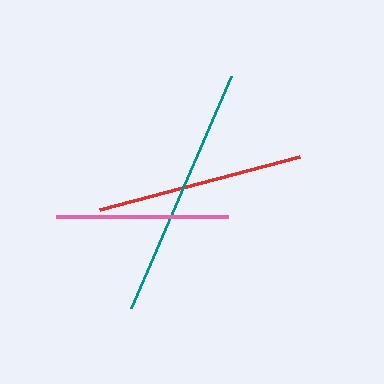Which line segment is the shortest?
The pink line is the shortest at approximately 173 pixels.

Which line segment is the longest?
The teal line is the longest at approximately 253 pixels.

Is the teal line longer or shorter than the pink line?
The teal line is longer than the pink line.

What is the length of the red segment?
The red segment is approximately 207 pixels long.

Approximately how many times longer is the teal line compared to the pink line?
The teal line is approximately 1.5 times the length of the pink line.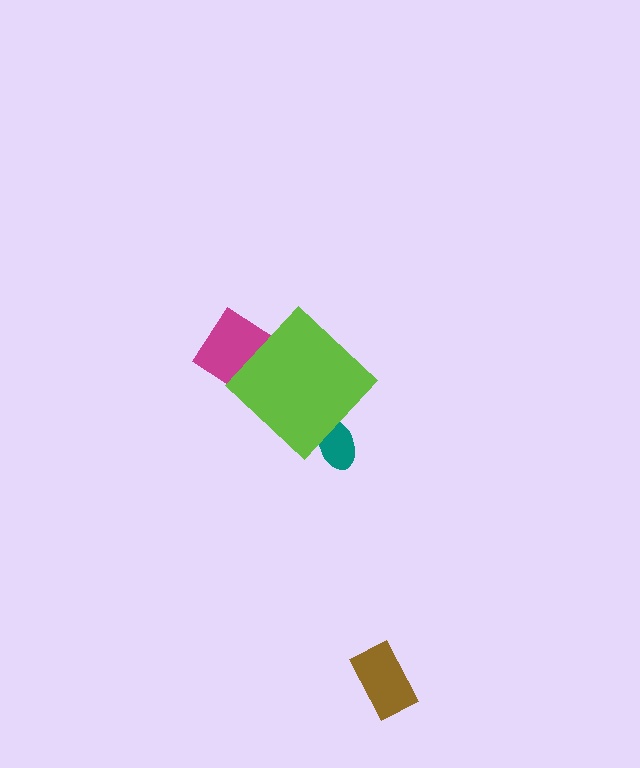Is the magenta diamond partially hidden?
Yes, the magenta diamond is partially hidden behind the lime diamond.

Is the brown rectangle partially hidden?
No, the brown rectangle is fully visible.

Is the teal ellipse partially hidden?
Yes, the teal ellipse is partially hidden behind the lime diamond.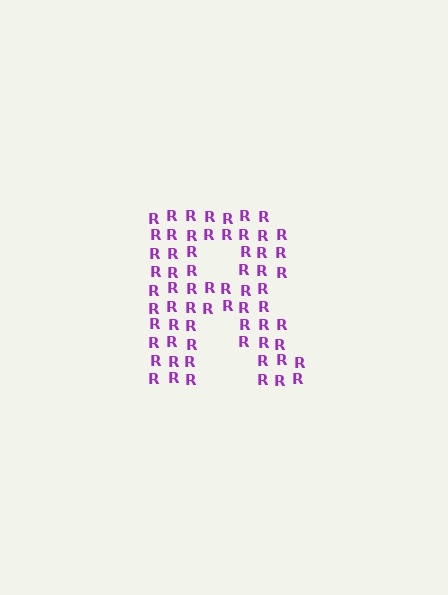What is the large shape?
The large shape is the letter R.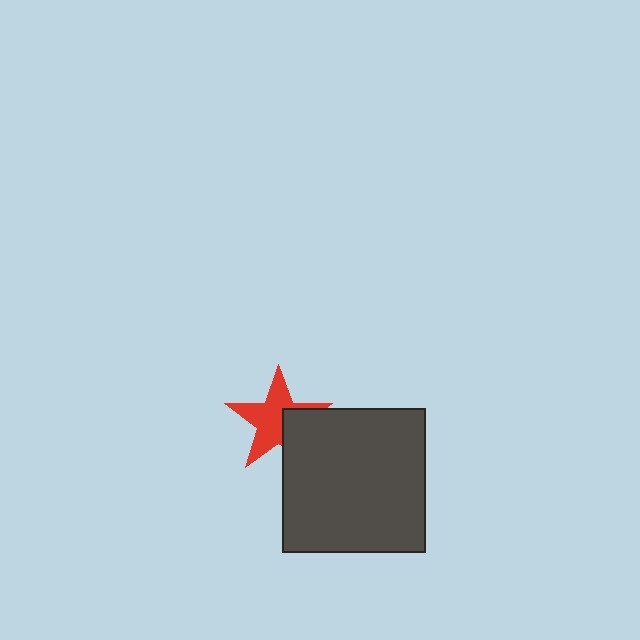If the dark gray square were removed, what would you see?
You would see the complete red star.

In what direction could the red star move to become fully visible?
The red star could move toward the upper-left. That would shift it out from behind the dark gray square entirely.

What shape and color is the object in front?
The object in front is a dark gray square.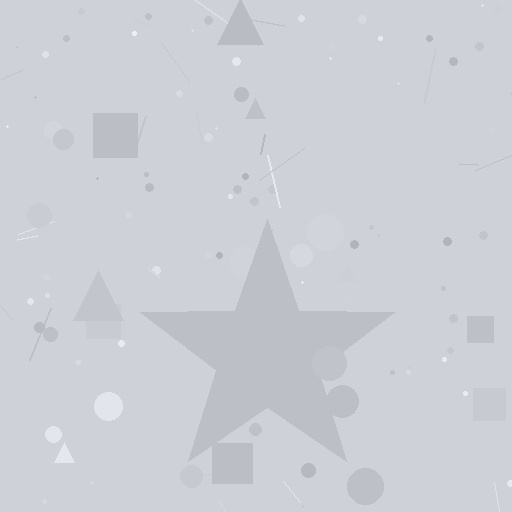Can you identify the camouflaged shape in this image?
The camouflaged shape is a star.